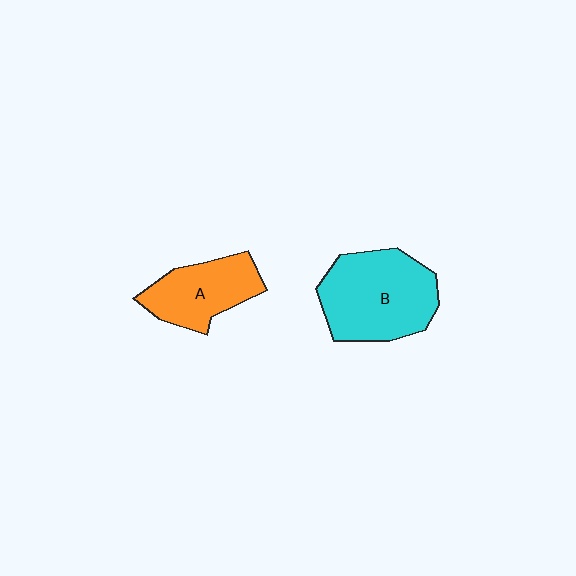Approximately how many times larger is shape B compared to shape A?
Approximately 1.5 times.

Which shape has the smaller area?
Shape A (orange).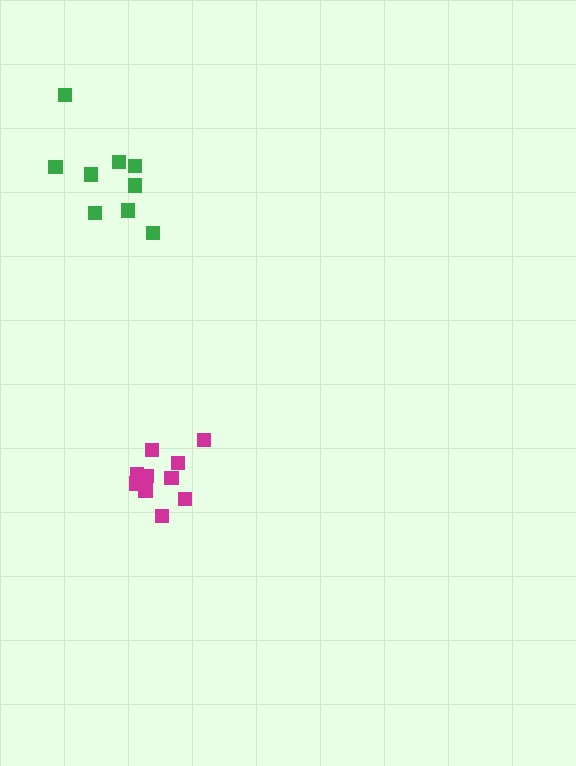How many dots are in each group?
Group 1: 10 dots, Group 2: 9 dots (19 total).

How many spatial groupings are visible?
There are 2 spatial groupings.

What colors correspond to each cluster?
The clusters are colored: magenta, green.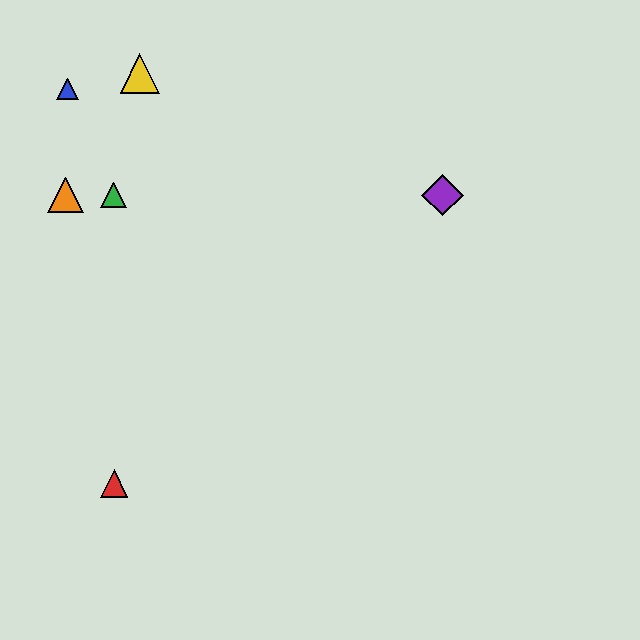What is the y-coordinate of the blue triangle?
The blue triangle is at y≈89.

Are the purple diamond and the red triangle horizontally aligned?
No, the purple diamond is at y≈195 and the red triangle is at y≈483.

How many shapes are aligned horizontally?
3 shapes (the green triangle, the purple diamond, the orange triangle) are aligned horizontally.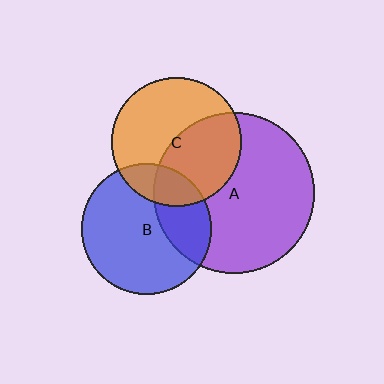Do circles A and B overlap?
Yes.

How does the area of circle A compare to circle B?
Approximately 1.5 times.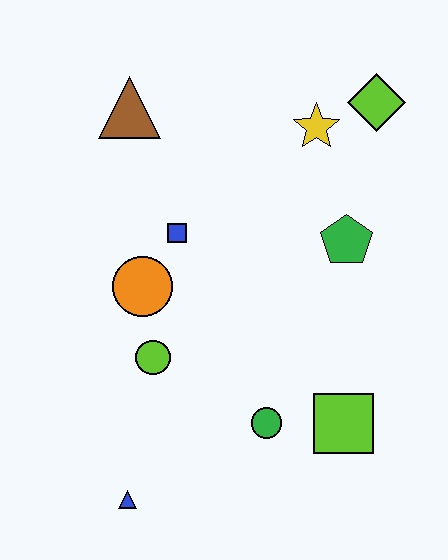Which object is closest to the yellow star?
The lime diamond is closest to the yellow star.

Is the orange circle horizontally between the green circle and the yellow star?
No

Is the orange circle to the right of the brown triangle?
Yes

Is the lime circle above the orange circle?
No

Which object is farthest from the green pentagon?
The blue triangle is farthest from the green pentagon.